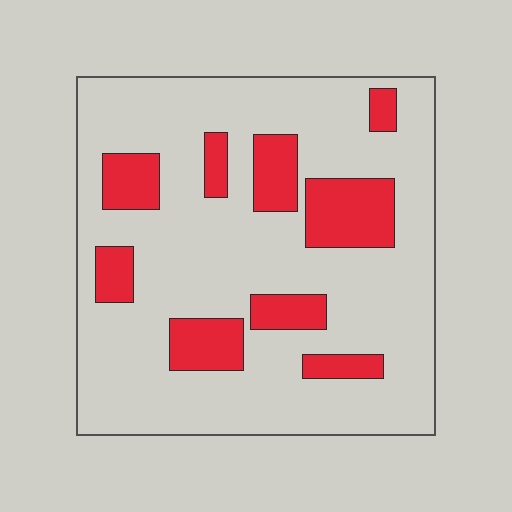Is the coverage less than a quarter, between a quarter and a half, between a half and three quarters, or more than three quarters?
Less than a quarter.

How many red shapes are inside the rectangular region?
9.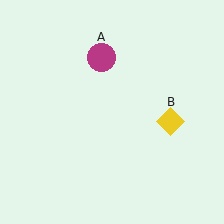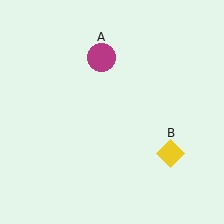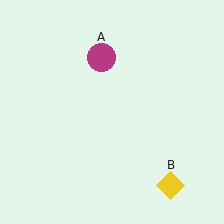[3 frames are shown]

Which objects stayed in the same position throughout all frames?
Magenta circle (object A) remained stationary.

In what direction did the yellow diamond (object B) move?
The yellow diamond (object B) moved down.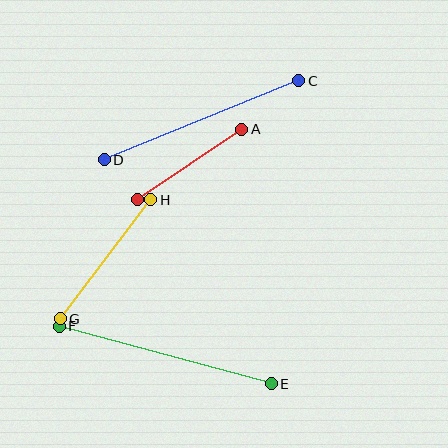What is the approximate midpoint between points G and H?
The midpoint is at approximately (106, 259) pixels.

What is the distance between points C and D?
The distance is approximately 210 pixels.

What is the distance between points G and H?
The distance is approximately 150 pixels.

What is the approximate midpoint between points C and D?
The midpoint is at approximately (201, 120) pixels.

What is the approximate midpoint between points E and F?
The midpoint is at approximately (165, 355) pixels.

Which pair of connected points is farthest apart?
Points E and F are farthest apart.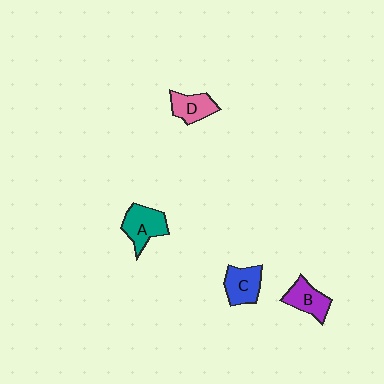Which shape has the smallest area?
Shape D (pink).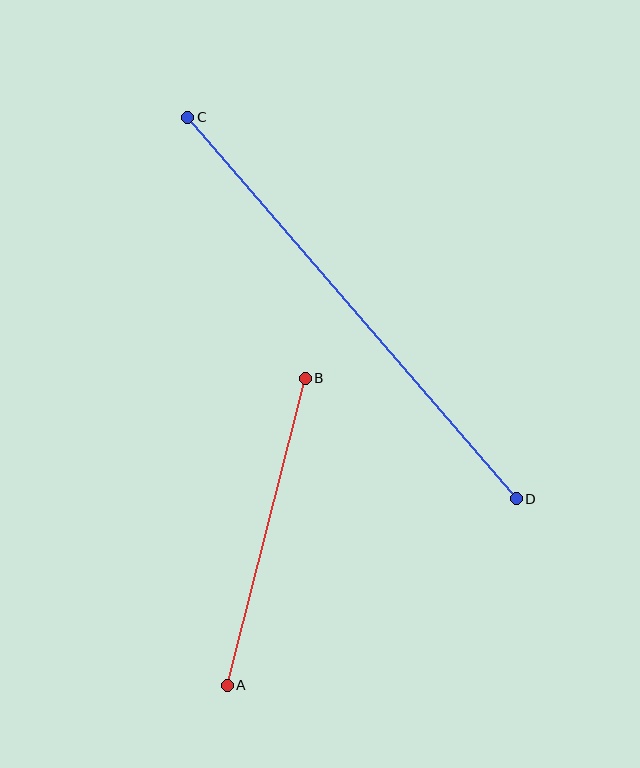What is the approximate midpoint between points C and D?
The midpoint is at approximately (352, 308) pixels.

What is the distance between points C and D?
The distance is approximately 503 pixels.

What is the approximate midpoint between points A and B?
The midpoint is at approximately (266, 532) pixels.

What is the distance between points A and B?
The distance is approximately 316 pixels.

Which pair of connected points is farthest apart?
Points C and D are farthest apart.